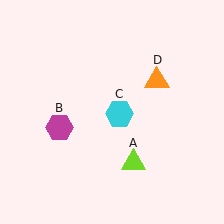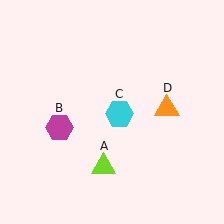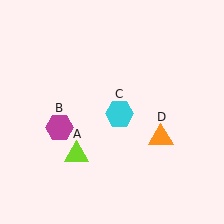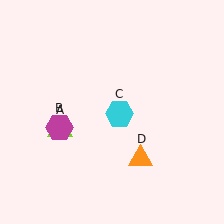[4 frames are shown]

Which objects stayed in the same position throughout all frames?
Magenta hexagon (object B) and cyan hexagon (object C) remained stationary.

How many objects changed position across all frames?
2 objects changed position: lime triangle (object A), orange triangle (object D).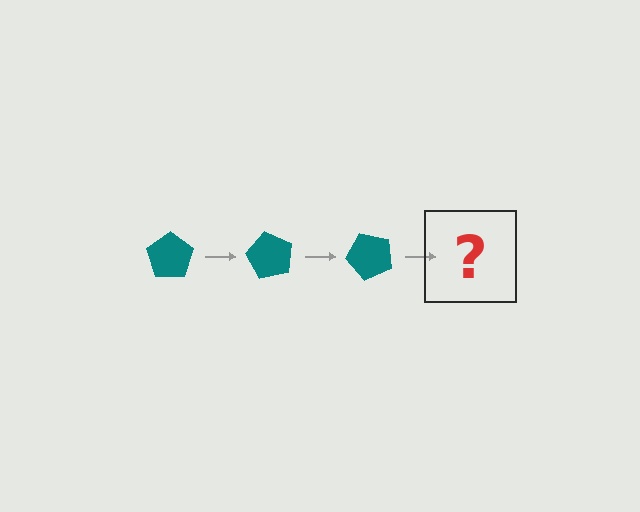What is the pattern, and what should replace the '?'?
The pattern is that the pentagon rotates 60 degrees each step. The '?' should be a teal pentagon rotated 180 degrees.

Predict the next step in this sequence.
The next step is a teal pentagon rotated 180 degrees.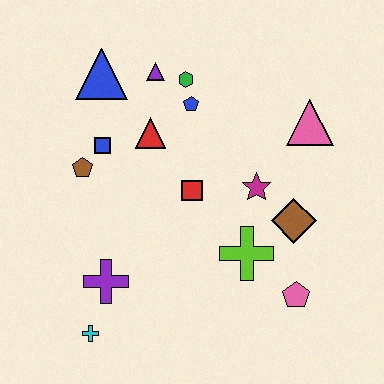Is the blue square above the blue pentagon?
No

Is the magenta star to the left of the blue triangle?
No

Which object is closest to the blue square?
The brown pentagon is closest to the blue square.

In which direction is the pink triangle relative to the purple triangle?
The pink triangle is to the right of the purple triangle.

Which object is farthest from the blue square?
The pink pentagon is farthest from the blue square.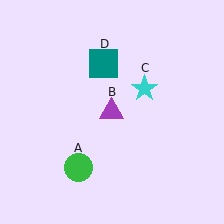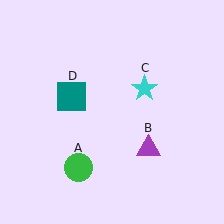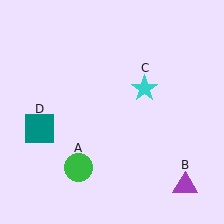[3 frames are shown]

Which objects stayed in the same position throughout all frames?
Green circle (object A) and cyan star (object C) remained stationary.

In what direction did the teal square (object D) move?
The teal square (object D) moved down and to the left.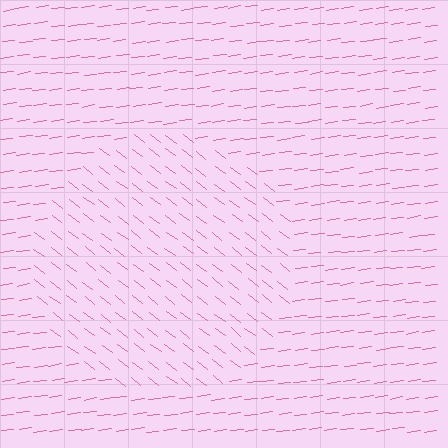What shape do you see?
I see a circle.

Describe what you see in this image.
The image is filled with small pink line segments. A circle region in the image has lines oriented differently from the surrounding lines, creating a visible texture boundary.